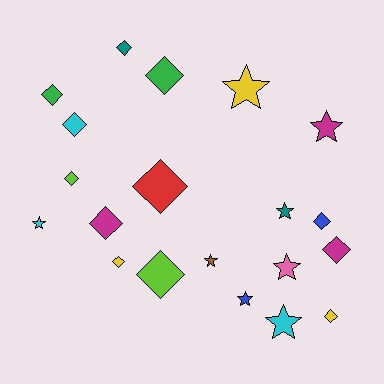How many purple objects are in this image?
There are no purple objects.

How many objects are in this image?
There are 20 objects.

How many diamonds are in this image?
There are 12 diamonds.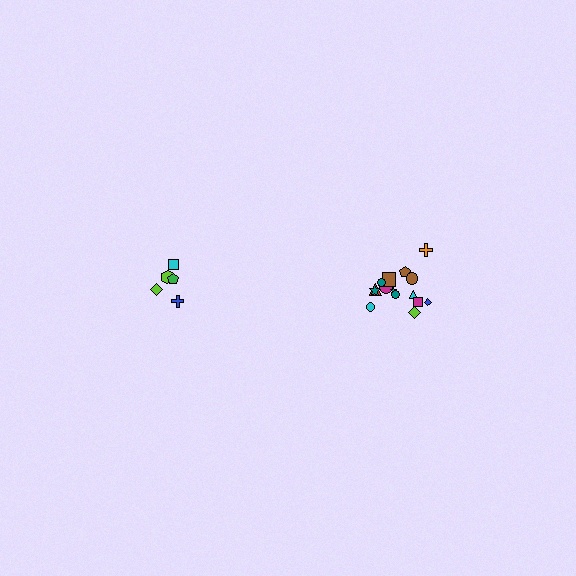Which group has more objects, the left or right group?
The right group.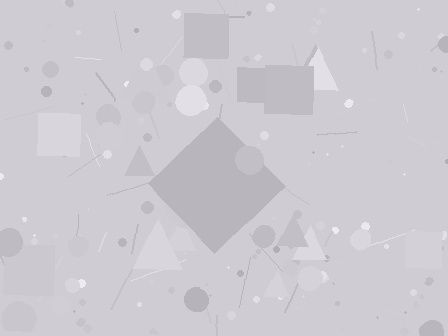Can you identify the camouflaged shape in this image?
The camouflaged shape is a diamond.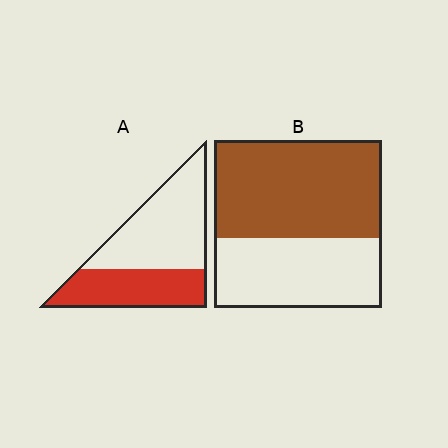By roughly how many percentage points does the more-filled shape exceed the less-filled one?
By roughly 15 percentage points (B over A).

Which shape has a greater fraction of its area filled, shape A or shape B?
Shape B.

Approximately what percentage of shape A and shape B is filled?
A is approximately 40% and B is approximately 60%.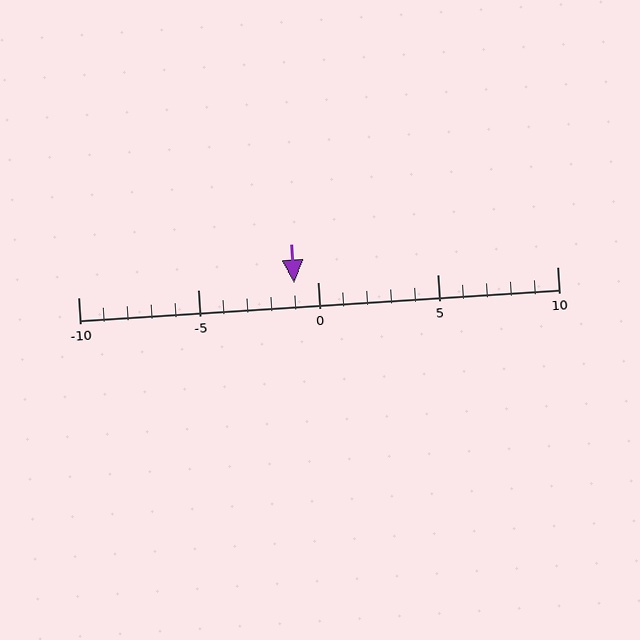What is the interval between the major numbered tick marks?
The major tick marks are spaced 5 units apart.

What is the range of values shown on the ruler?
The ruler shows values from -10 to 10.